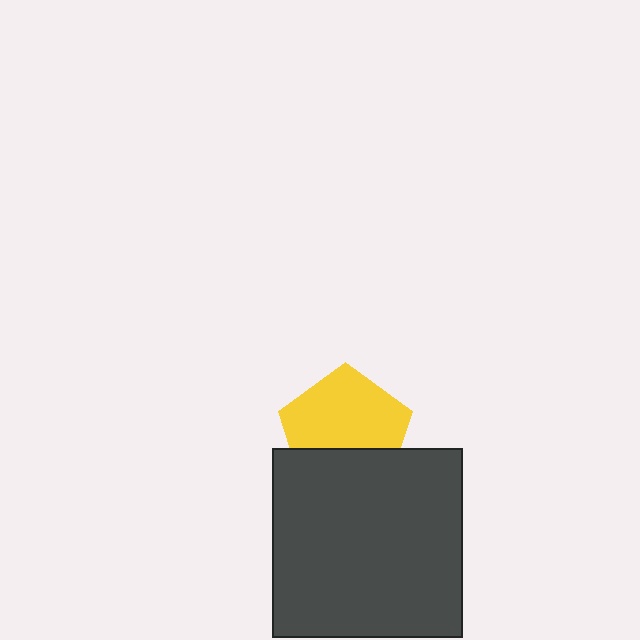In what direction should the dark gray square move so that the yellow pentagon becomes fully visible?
The dark gray square should move down. That is the shortest direction to clear the overlap and leave the yellow pentagon fully visible.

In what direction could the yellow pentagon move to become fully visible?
The yellow pentagon could move up. That would shift it out from behind the dark gray square entirely.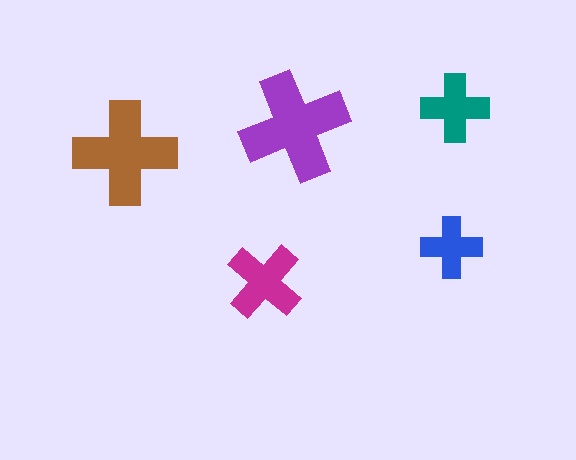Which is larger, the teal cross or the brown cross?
The brown one.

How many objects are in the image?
There are 5 objects in the image.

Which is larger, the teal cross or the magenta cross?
The magenta one.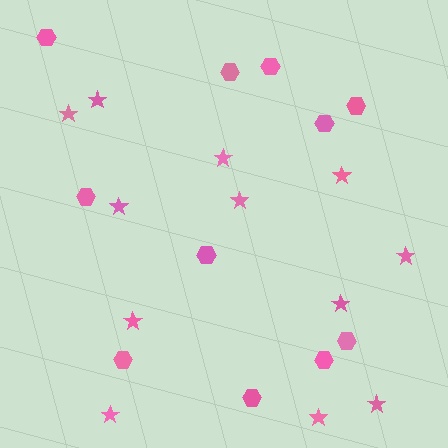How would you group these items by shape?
There are 2 groups: one group of stars (12) and one group of hexagons (11).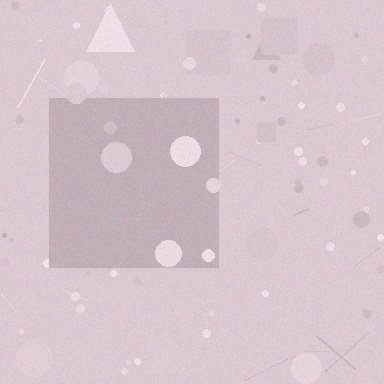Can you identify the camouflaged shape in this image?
The camouflaged shape is a square.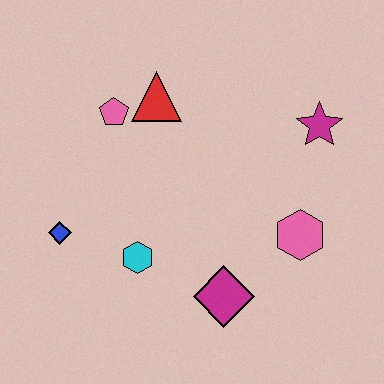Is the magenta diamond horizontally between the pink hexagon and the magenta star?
No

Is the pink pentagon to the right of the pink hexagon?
No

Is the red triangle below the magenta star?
No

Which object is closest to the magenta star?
The pink hexagon is closest to the magenta star.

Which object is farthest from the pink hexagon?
The blue diamond is farthest from the pink hexagon.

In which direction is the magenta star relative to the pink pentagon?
The magenta star is to the right of the pink pentagon.